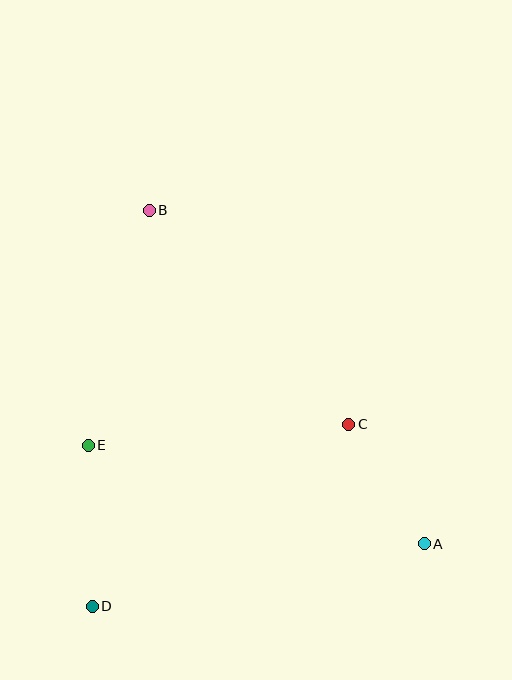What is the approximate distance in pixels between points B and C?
The distance between B and C is approximately 292 pixels.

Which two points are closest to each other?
Points A and C are closest to each other.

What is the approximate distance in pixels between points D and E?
The distance between D and E is approximately 161 pixels.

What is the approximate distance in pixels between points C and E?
The distance between C and E is approximately 261 pixels.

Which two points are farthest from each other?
Points A and B are farthest from each other.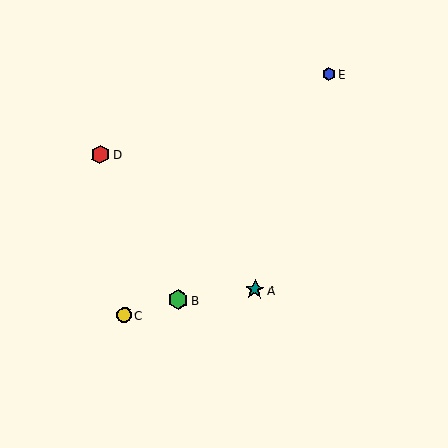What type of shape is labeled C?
Shape C is a yellow circle.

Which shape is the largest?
The green hexagon (labeled B) is the largest.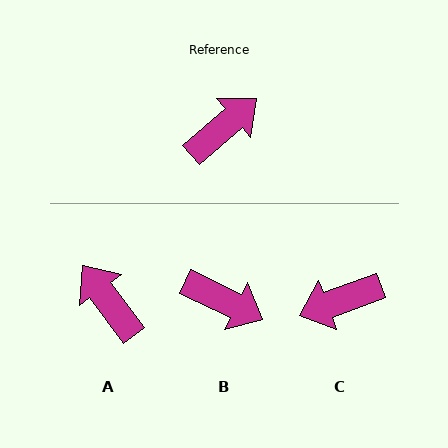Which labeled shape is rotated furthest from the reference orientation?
C, about 159 degrees away.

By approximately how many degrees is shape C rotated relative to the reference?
Approximately 159 degrees counter-clockwise.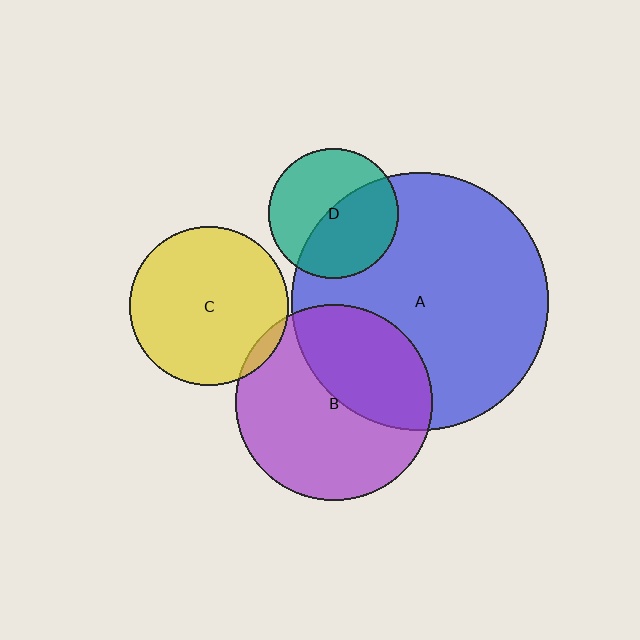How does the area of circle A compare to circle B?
Approximately 1.7 times.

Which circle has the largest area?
Circle A (blue).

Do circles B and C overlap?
Yes.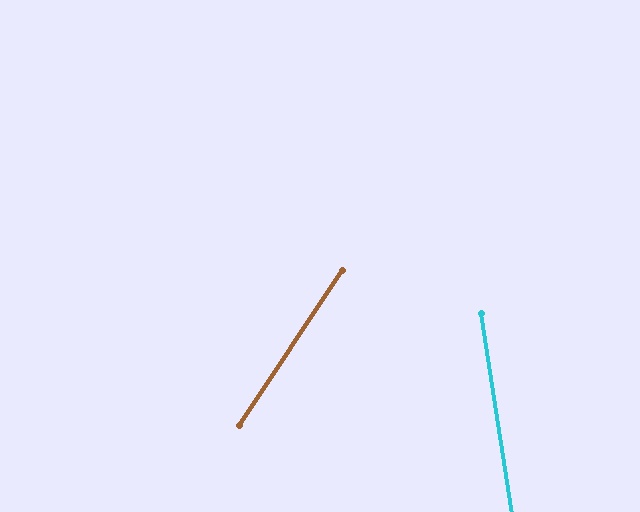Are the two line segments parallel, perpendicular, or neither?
Neither parallel nor perpendicular — they differ by about 42°.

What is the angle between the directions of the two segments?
Approximately 42 degrees.